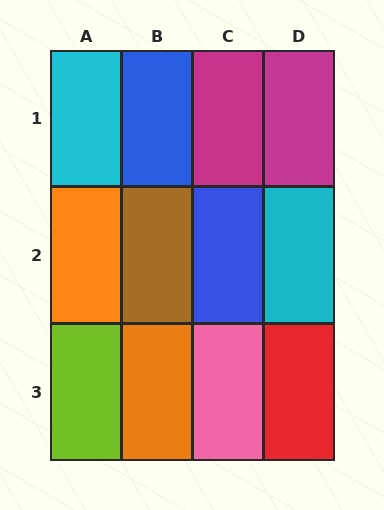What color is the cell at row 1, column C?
Magenta.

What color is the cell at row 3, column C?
Pink.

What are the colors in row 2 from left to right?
Orange, brown, blue, cyan.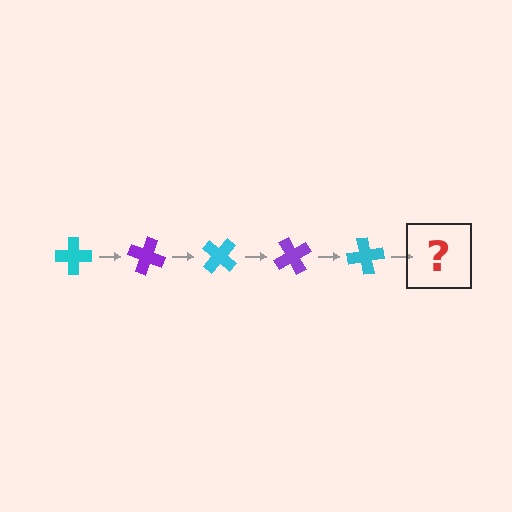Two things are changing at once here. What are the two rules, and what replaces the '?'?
The two rules are that it rotates 20 degrees each step and the color cycles through cyan and purple. The '?' should be a purple cross, rotated 100 degrees from the start.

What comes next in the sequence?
The next element should be a purple cross, rotated 100 degrees from the start.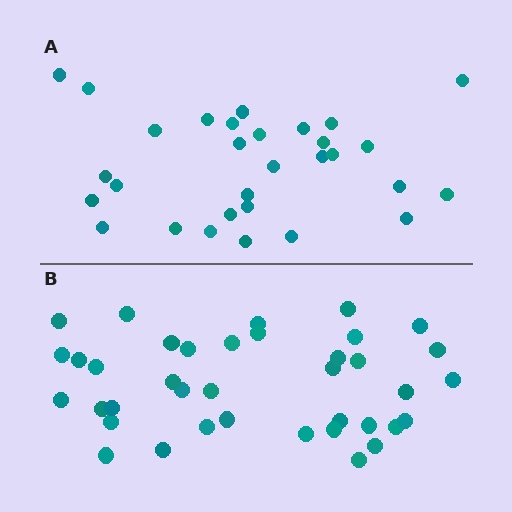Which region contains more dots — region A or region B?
Region B (the bottom region) has more dots.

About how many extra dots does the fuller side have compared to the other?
Region B has roughly 8 or so more dots than region A.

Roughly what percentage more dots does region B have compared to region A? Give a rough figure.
About 25% more.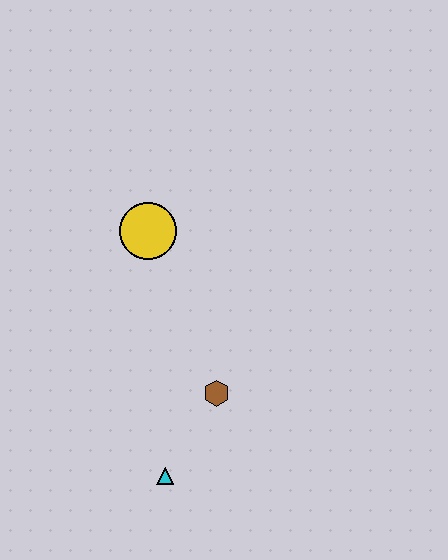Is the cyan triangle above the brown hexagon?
No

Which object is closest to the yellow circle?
The brown hexagon is closest to the yellow circle.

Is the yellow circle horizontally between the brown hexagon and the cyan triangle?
No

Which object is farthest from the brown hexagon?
The yellow circle is farthest from the brown hexagon.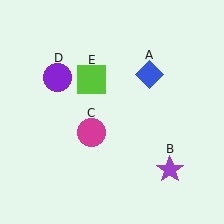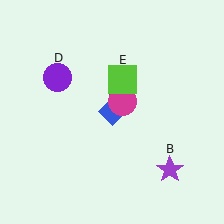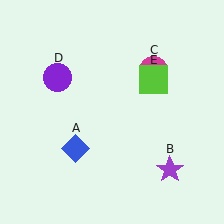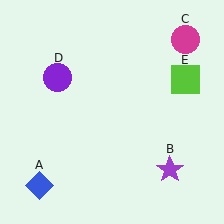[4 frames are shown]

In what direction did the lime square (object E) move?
The lime square (object E) moved right.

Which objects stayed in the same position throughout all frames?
Purple star (object B) and purple circle (object D) remained stationary.